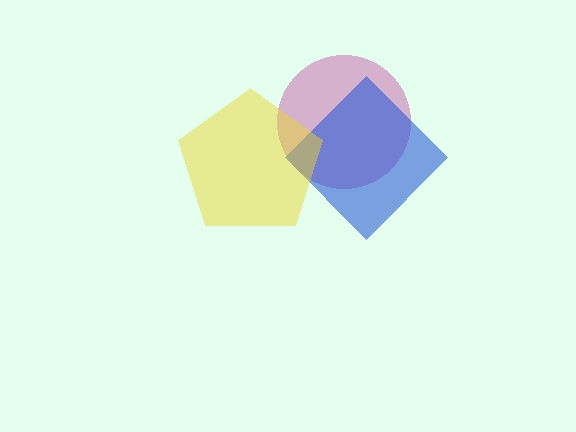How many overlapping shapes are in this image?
There are 3 overlapping shapes in the image.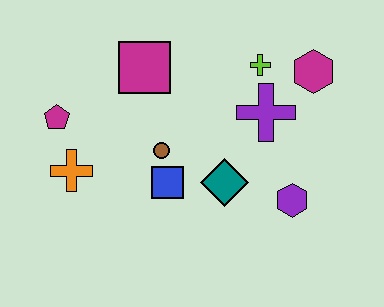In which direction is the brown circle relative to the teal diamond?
The brown circle is to the left of the teal diamond.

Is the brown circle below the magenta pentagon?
Yes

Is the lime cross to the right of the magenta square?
Yes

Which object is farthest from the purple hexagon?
The magenta pentagon is farthest from the purple hexagon.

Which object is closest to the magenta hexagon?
The lime cross is closest to the magenta hexagon.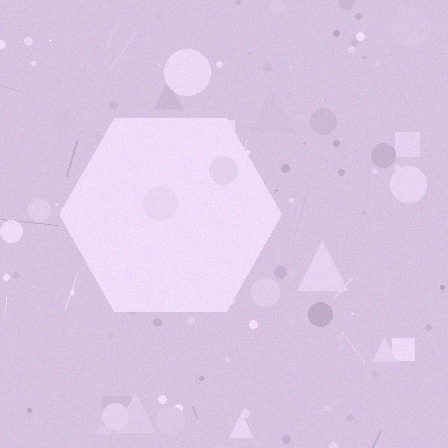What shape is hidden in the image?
A hexagon is hidden in the image.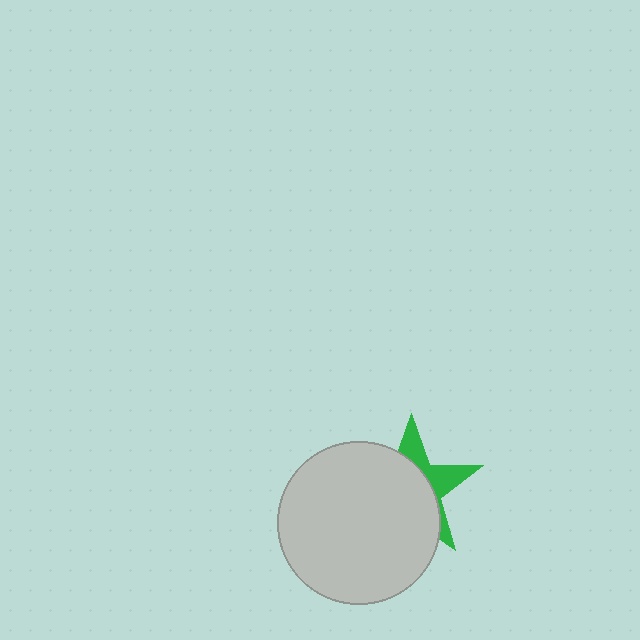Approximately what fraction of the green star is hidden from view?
Roughly 67% of the green star is hidden behind the light gray circle.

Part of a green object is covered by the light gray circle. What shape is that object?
It is a star.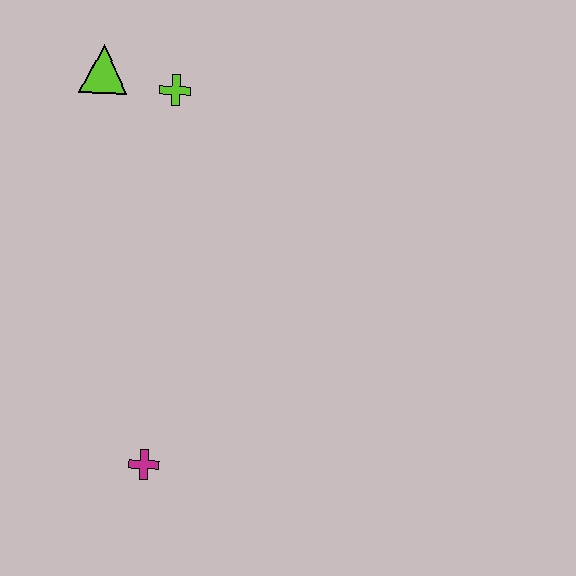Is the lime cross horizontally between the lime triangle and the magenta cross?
No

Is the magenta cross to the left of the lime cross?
Yes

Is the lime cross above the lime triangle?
No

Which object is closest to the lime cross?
The lime triangle is closest to the lime cross.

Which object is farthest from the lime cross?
The magenta cross is farthest from the lime cross.